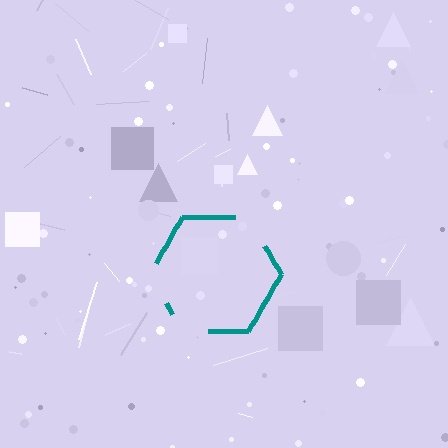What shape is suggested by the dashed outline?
The dashed outline suggests a hexagon.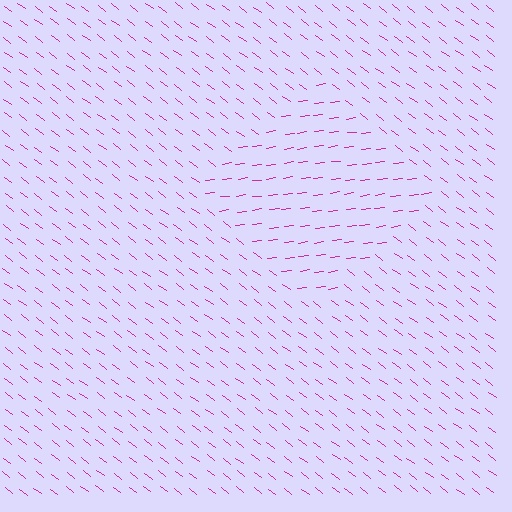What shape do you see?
I see a diamond.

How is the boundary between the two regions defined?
The boundary is defined purely by a change in line orientation (approximately 45 degrees difference). All lines are the same color and thickness.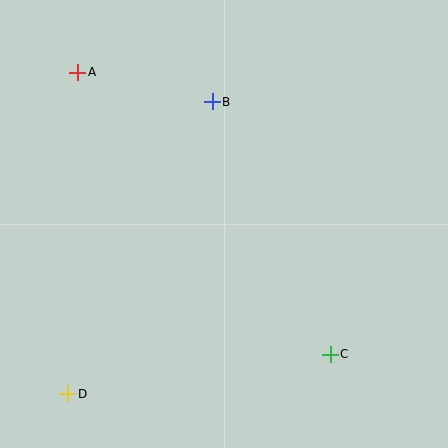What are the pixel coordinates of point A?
Point A is at (78, 72).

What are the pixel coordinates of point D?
Point D is at (68, 394).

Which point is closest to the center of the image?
Point B at (212, 102) is closest to the center.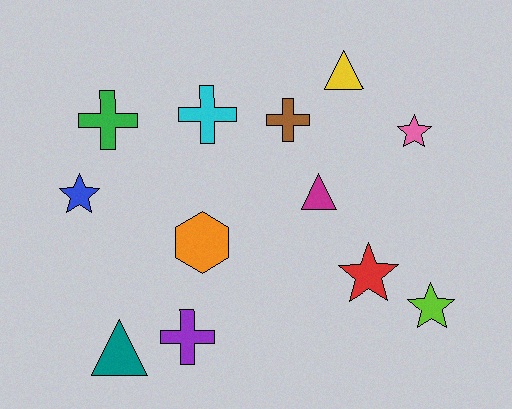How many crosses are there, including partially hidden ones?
There are 4 crosses.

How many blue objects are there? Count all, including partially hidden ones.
There is 1 blue object.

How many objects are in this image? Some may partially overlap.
There are 12 objects.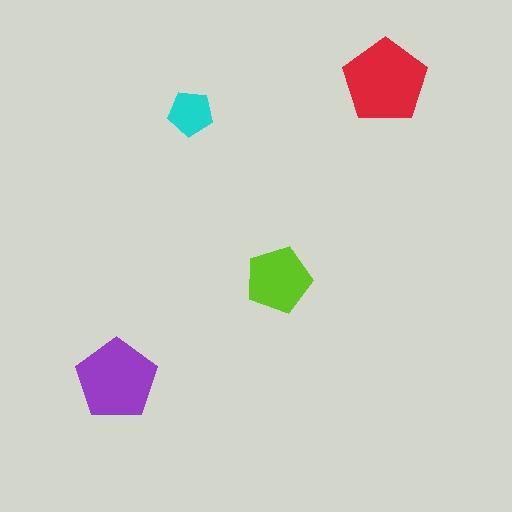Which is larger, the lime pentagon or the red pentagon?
The red one.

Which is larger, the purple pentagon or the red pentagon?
The red one.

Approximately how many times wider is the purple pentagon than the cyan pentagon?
About 2 times wider.